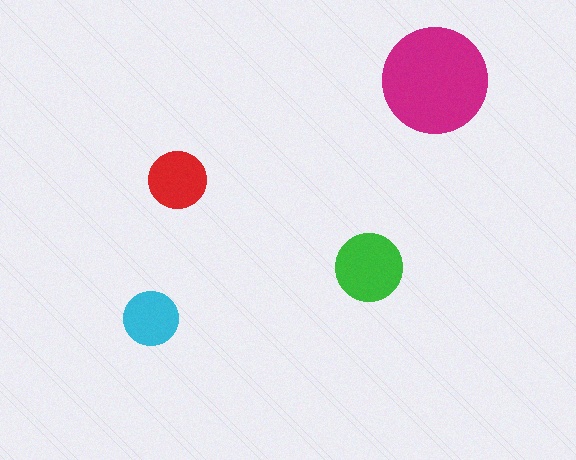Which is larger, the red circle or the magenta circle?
The magenta one.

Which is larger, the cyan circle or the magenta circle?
The magenta one.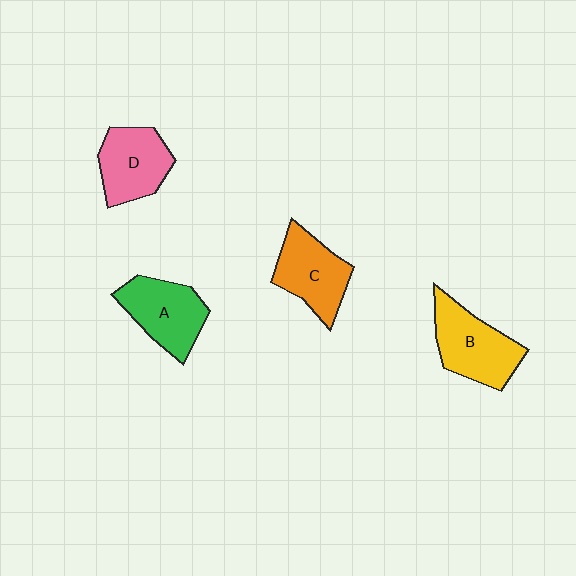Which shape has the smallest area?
Shape D (pink).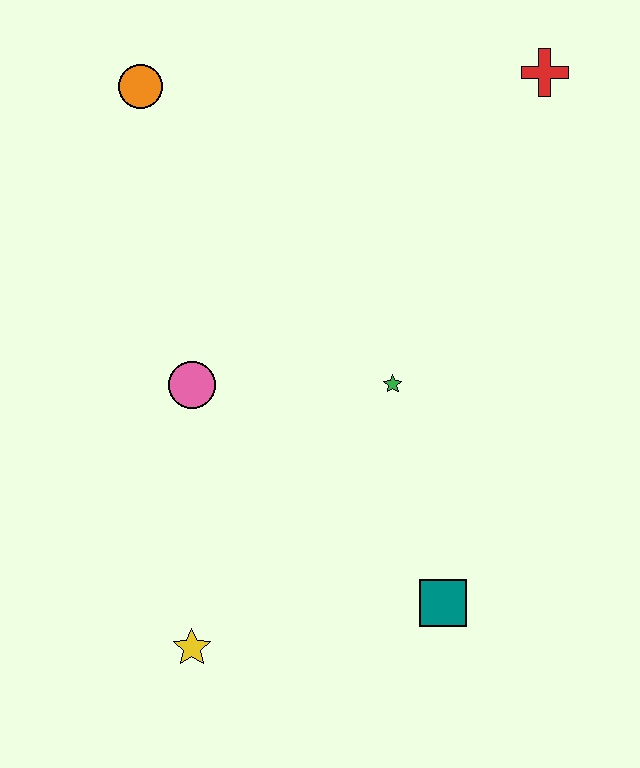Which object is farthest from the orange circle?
The teal square is farthest from the orange circle.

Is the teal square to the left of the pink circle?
No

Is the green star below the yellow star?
No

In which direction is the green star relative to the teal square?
The green star is above the teal square.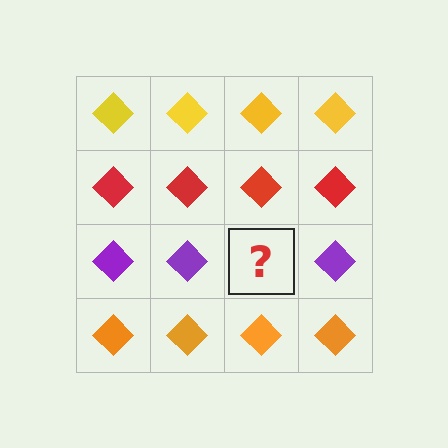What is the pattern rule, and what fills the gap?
The rule is that each row has a consistent color. The gap should be filled with a purple diamond.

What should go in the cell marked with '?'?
The missing cell should contain a purple diamond.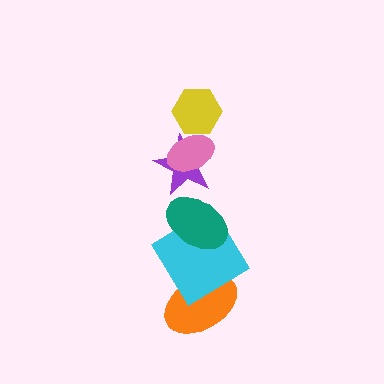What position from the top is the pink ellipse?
The pink ellipse is 2nd from the top.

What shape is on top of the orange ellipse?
The cyan diamond is on top of the orange ellipse.